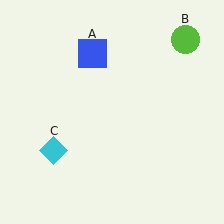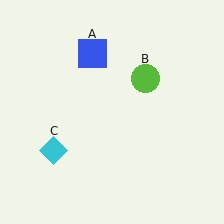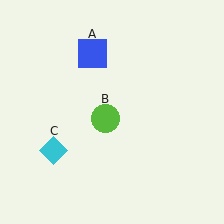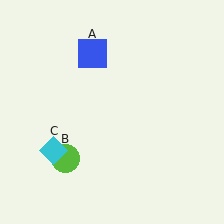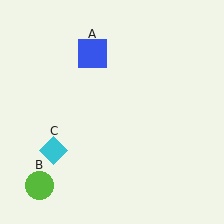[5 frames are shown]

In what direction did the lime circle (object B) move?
The lime circle (object B) moved down and to the left.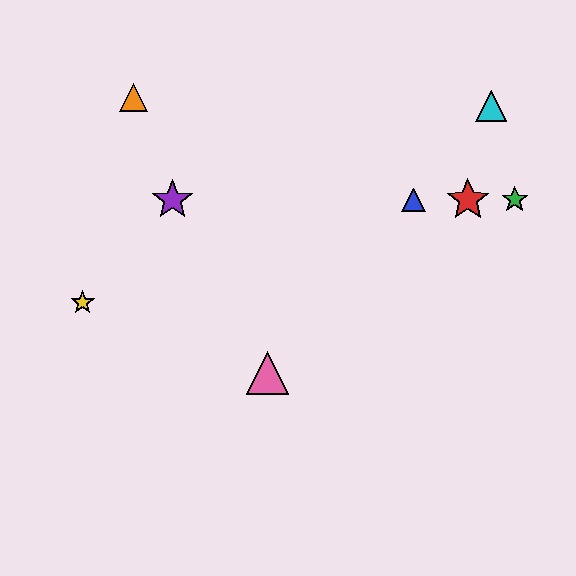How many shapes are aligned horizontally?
4 shapes (the red star, the blue triangle, the green star, the purple star) are aligned horizontally.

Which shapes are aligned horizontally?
The red star, the blue triangle, the green star, the purple star are aligned horizontally.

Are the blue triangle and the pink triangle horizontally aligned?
No, the blue triangle is at y≈200 and the pink triangle is at y≈373.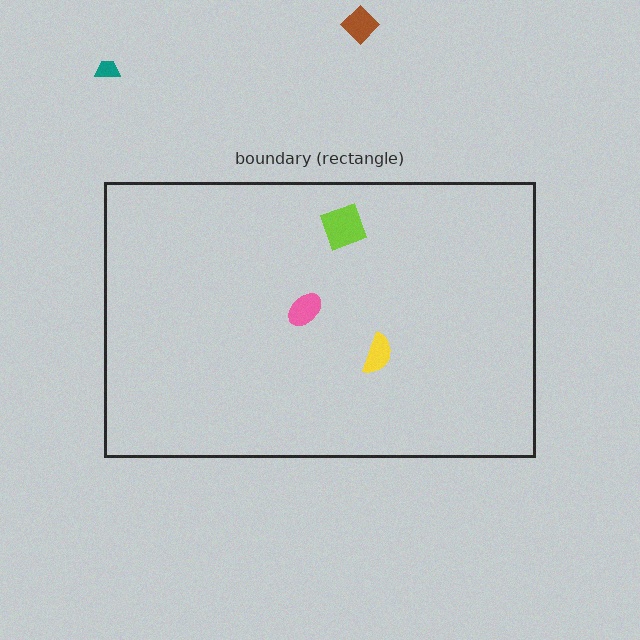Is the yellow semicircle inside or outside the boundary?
Inside.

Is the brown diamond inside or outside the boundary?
Outside.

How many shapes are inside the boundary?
3 inside, 2 outside.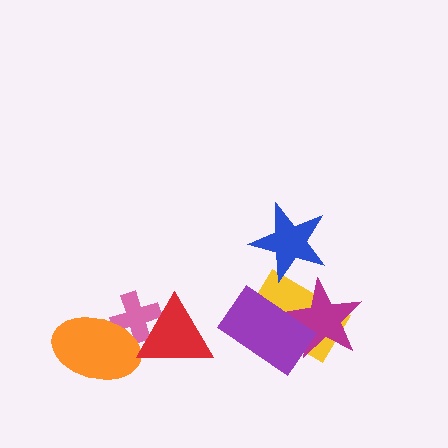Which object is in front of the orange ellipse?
The red triangle is in front of the orange ellipse.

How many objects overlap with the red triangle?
2 objects overlap with the red triangle.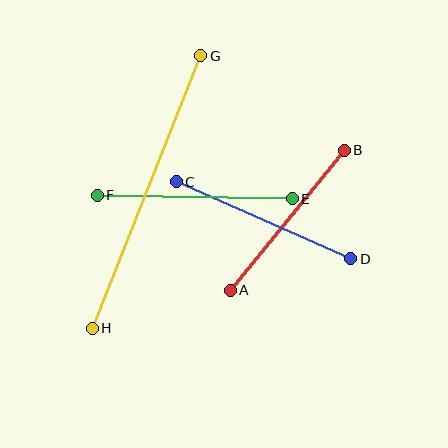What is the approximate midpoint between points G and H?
The midpoint is at approximately (146, 192) pixels.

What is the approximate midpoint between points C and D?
The midpoint is at approximately (263, 220) pixels.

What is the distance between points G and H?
The distance is approximately 293 pixels.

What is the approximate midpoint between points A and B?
The midpoint is at approximately (287, 220) pixels.